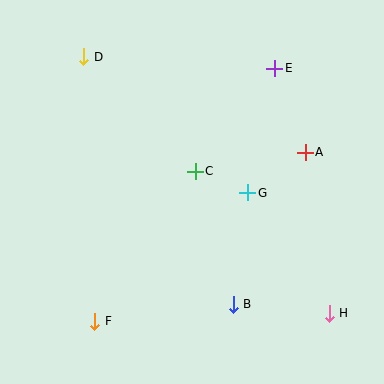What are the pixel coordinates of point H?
Point H is at (329, 313).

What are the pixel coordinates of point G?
Point G is at (248, 193).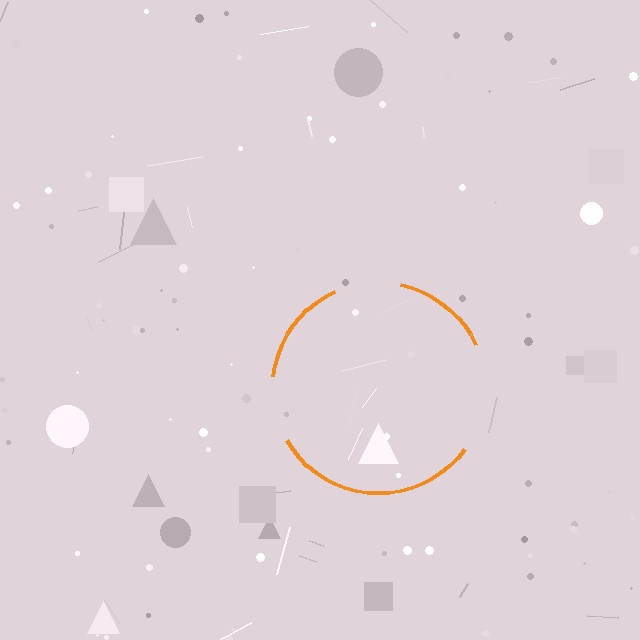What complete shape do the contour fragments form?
The contour fragments form a circle.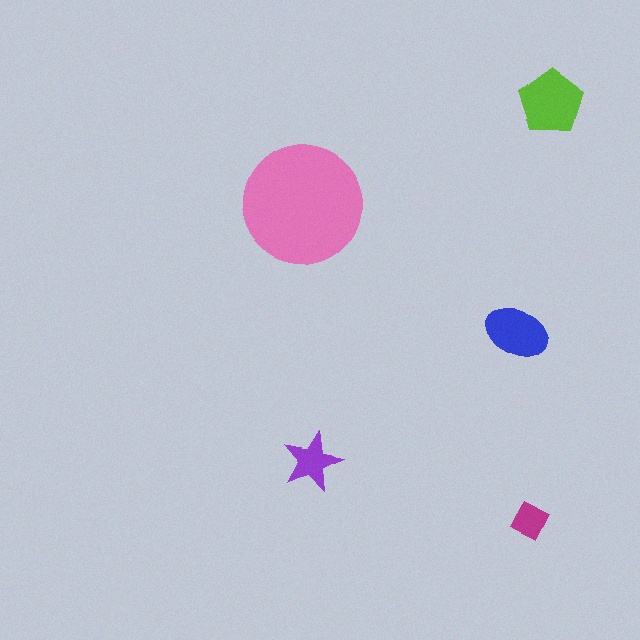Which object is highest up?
The lime pentagon is topmost.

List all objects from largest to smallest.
The pink circle, the lime pentagon, the blue ellipse, the purple star, the magenta square.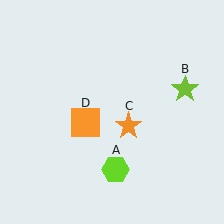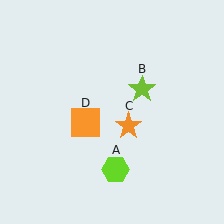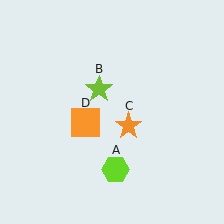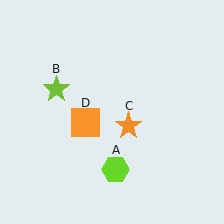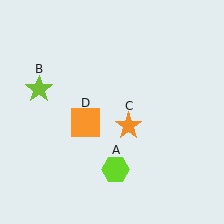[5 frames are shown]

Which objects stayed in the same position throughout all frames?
Lime hexagon (object A) and orange star (object C) and orange square (object D) remained stationary.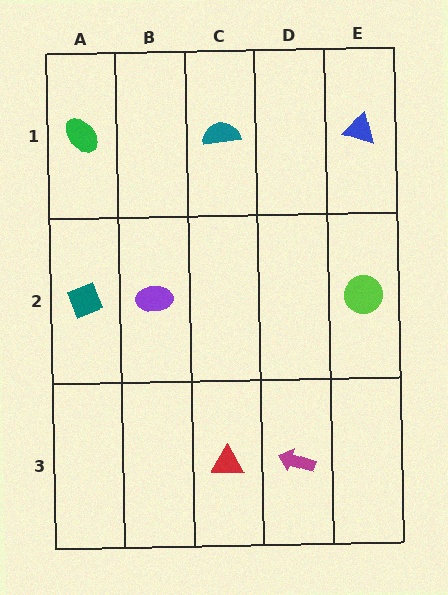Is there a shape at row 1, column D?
No, that cell is empty.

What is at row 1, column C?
A teal semicircle.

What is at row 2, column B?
A purple ellipse.